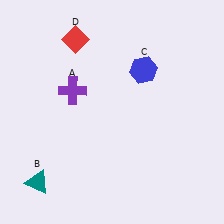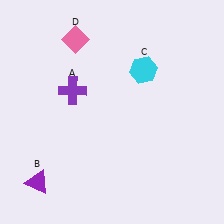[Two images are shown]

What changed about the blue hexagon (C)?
In Image 1, C is blue. In Image 2, it changed to cyan.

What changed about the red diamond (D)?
In Image 1, D is red. In Image 2, it changed to pink.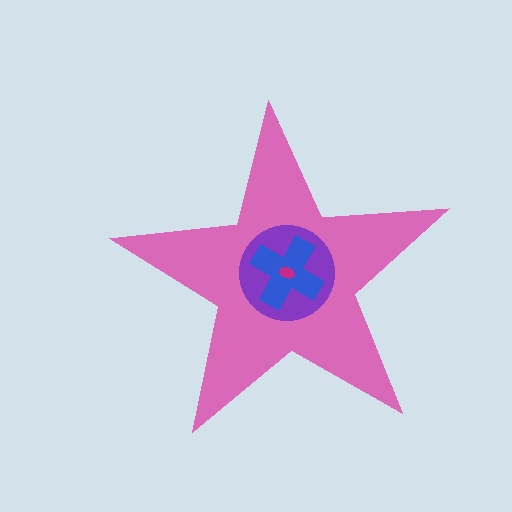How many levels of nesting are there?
4.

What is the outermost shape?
The pink star.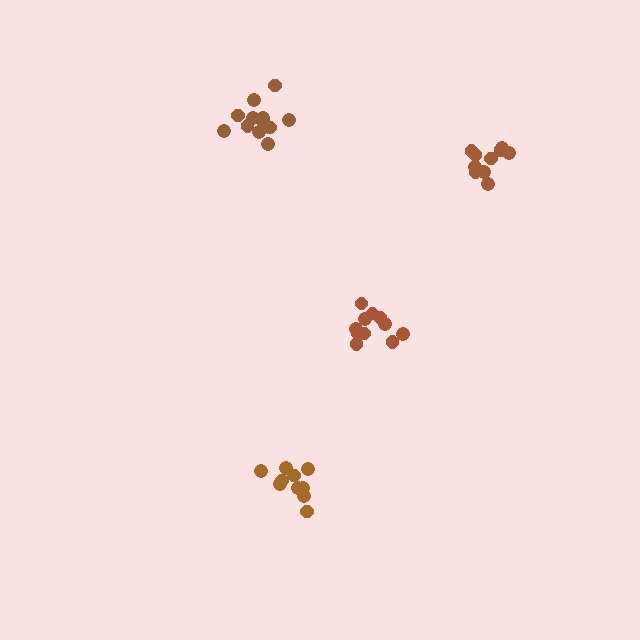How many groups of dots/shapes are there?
There are 4 groups.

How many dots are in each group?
Group 1: 10 dots, Group 2: 11 dots, Group 3: 12 dots, Group 4: 10 dots (43 total).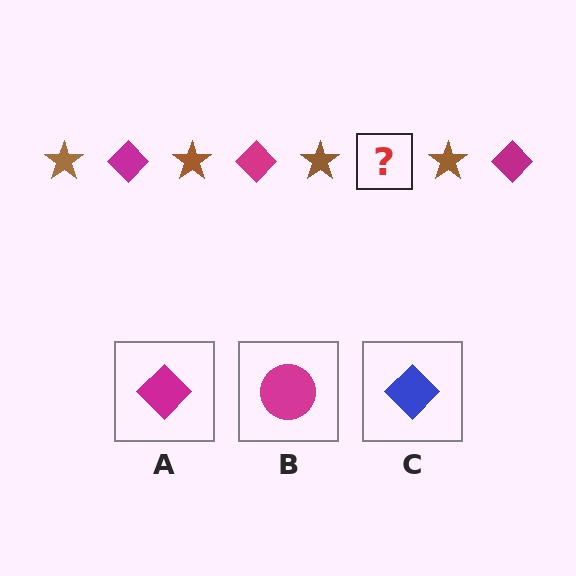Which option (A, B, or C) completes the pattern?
A.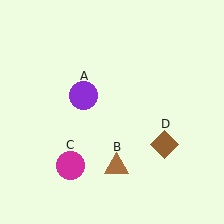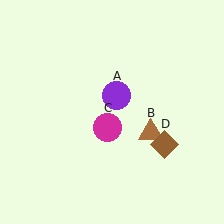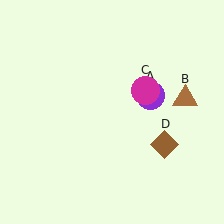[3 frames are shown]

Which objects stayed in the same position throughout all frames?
Brown diamond (object D) remained stationary.